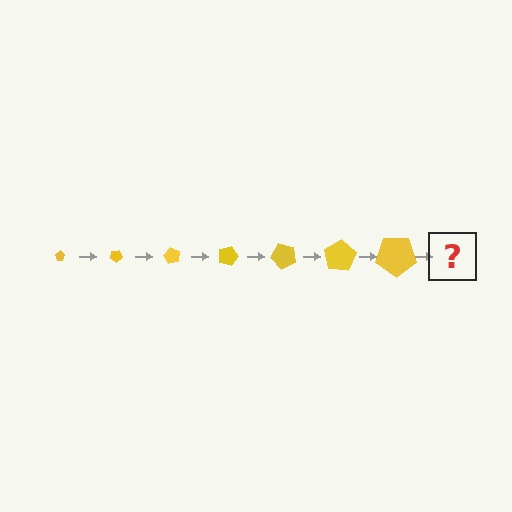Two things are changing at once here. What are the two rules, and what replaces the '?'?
The two rules are that the pentagon grows larger each step and it rotates 30 degrees each step. The '?' should be a pentagon, larger than the previous one and rotated 210 degrees from the start.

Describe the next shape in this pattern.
It should be a pentagon, larger than the previous one and rotated 210 degrees from the start.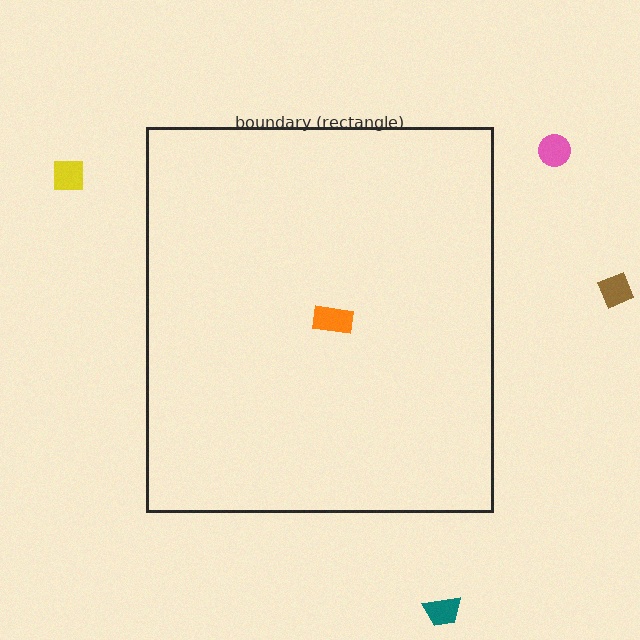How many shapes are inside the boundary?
1 inside, 4 outside.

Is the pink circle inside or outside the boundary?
Outside.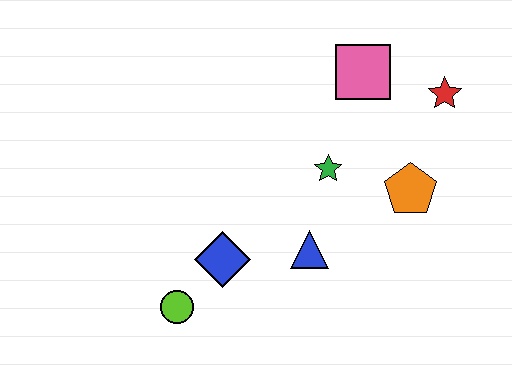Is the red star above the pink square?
No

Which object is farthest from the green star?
The lime circle is farthest from the green star.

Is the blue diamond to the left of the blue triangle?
Yes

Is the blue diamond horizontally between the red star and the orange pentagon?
No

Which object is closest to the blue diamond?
The lime circle is closest to the blue diamond.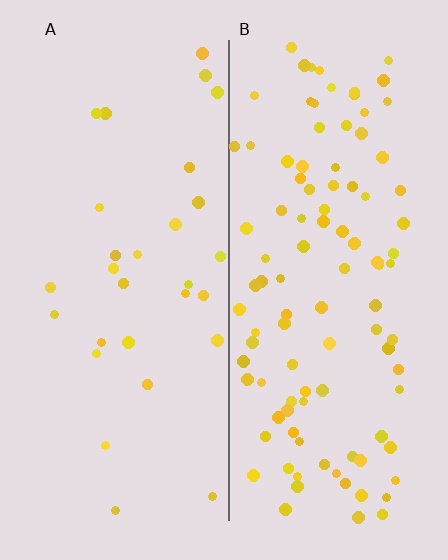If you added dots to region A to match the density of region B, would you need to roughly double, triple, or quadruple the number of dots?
Approximately quadruple.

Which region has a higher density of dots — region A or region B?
B (the right).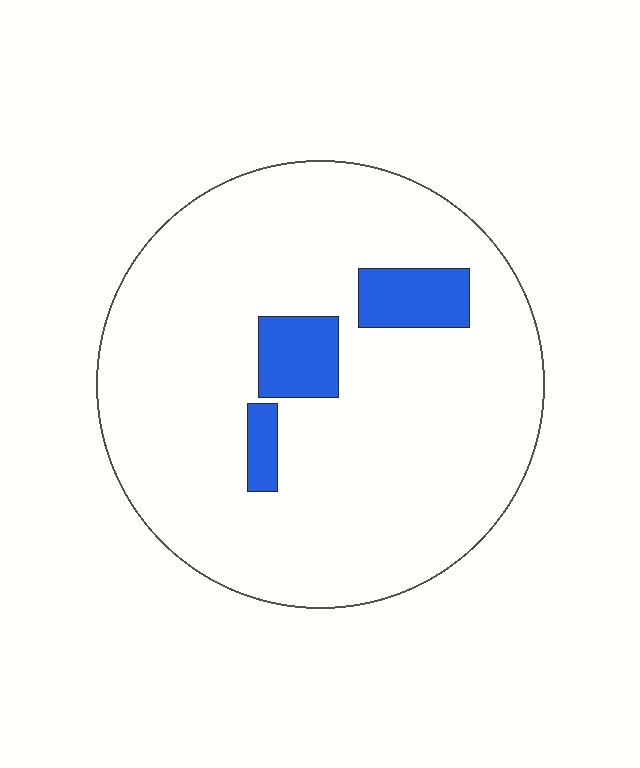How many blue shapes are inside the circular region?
3.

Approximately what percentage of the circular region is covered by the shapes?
Approximately 10%.